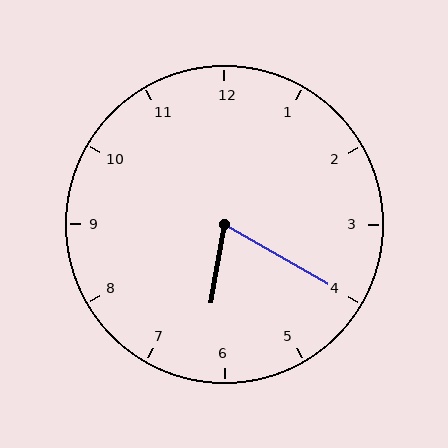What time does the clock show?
6:20.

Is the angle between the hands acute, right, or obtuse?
It is acute.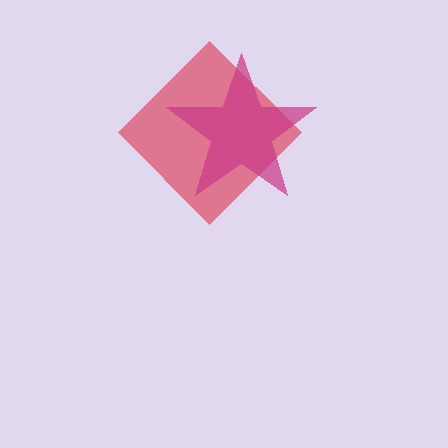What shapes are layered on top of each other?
The layered shapes are: a red diamond, a magenta star.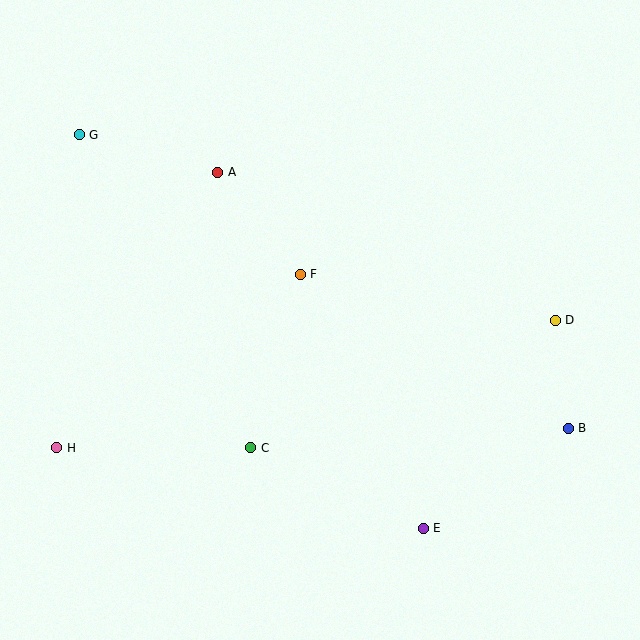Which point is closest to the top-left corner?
Point G is closest to the top-left corner.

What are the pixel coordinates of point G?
Point G is at (79, 135).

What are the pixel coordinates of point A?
Point A is at (217, 172).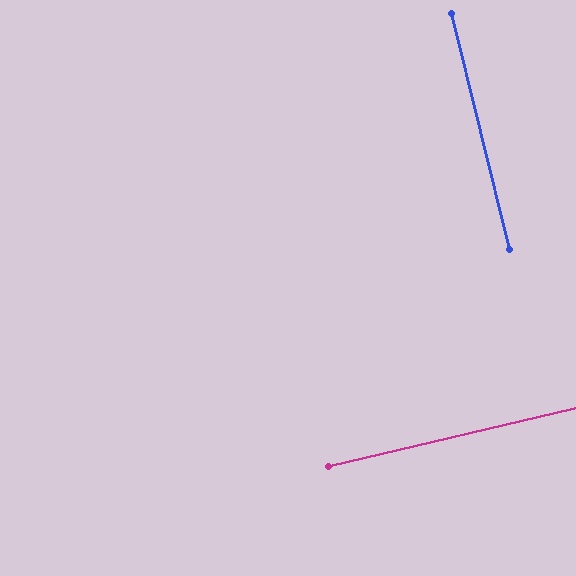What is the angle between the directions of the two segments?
Approximately 89 degrees.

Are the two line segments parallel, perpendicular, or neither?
Perpendicular — they meet at approximately 89°.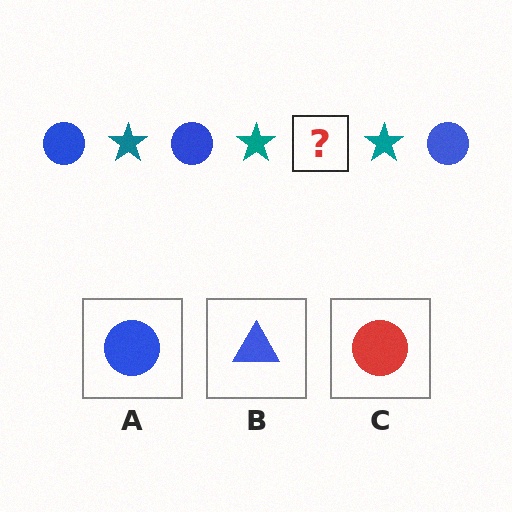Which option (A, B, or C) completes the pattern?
A.